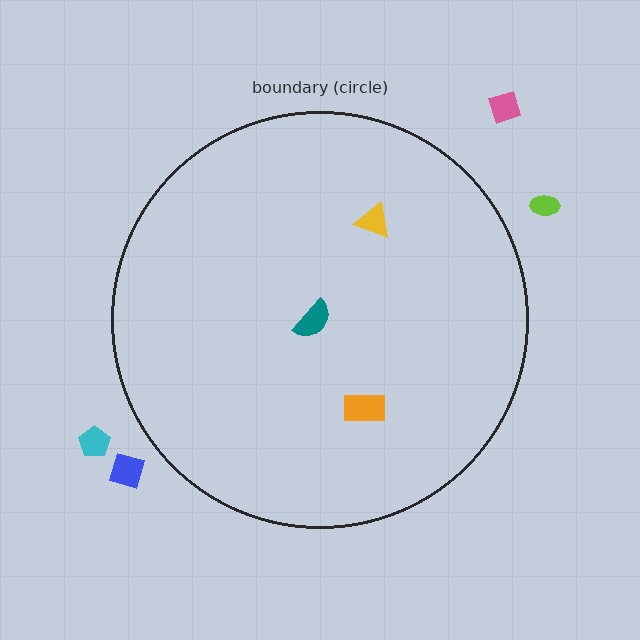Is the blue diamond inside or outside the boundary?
Outside.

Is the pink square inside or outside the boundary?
Outside.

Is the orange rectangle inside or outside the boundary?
Inside.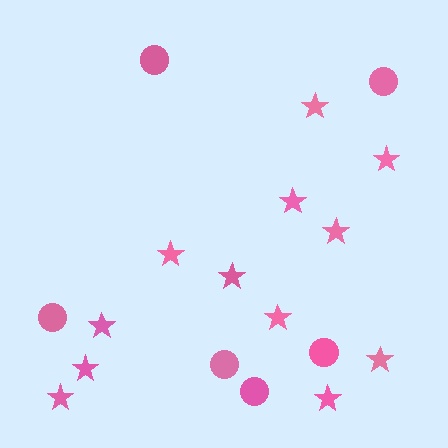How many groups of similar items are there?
There are 2 groups: one group of circles (6) and one group of stars (12).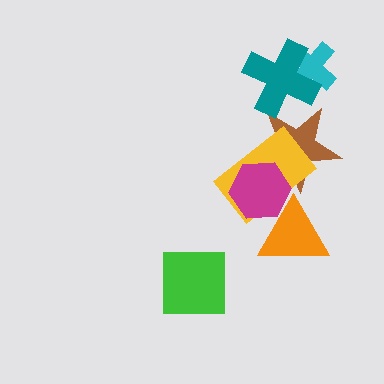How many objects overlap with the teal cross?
2 objects overlap with the teal cross.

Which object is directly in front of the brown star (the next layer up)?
The yellow rectangle is directly in front of the brown star.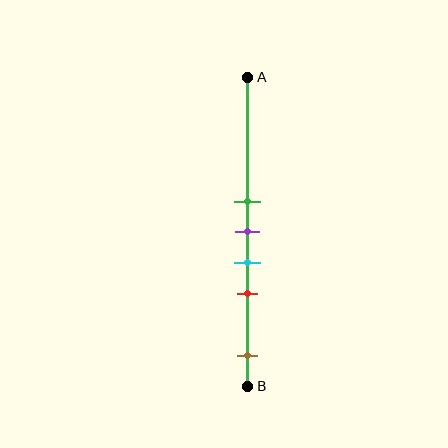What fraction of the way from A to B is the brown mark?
The brown mark is approximately 90% (0.9) of the way from A to B.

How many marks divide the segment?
There are 5 marks dividing the segment.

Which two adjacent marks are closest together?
The green and purple marks are the closest adjacent pair.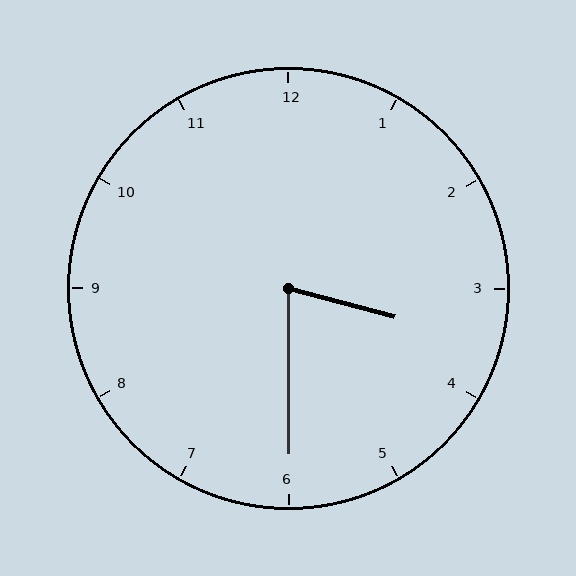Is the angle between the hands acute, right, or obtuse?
It is acute.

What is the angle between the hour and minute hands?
Approximately 75 degrees.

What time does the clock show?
3:30.